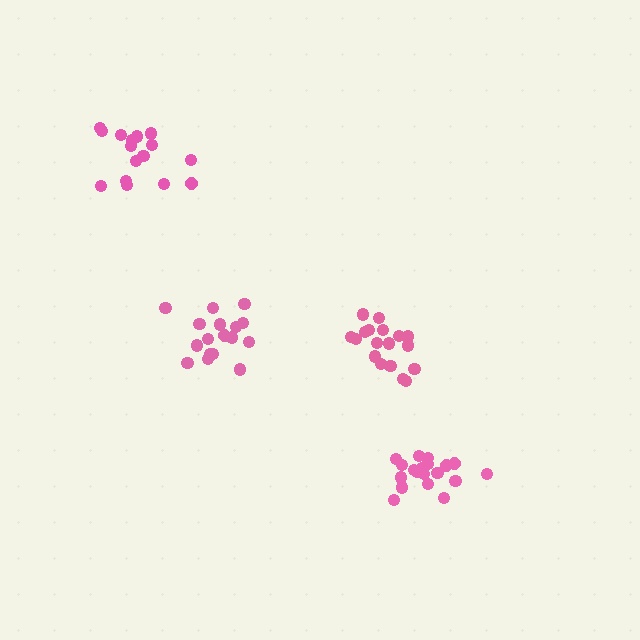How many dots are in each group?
Group 1: 18 dots, Group 2: 17 dots, Group 3: 16 dots, Group 4: 19 dots (70 total).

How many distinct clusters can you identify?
There are 4 distinct clusters.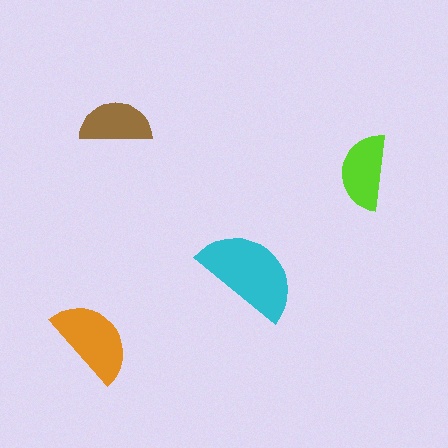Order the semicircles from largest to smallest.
the cyan one, the orange one, the lime one, the brown one.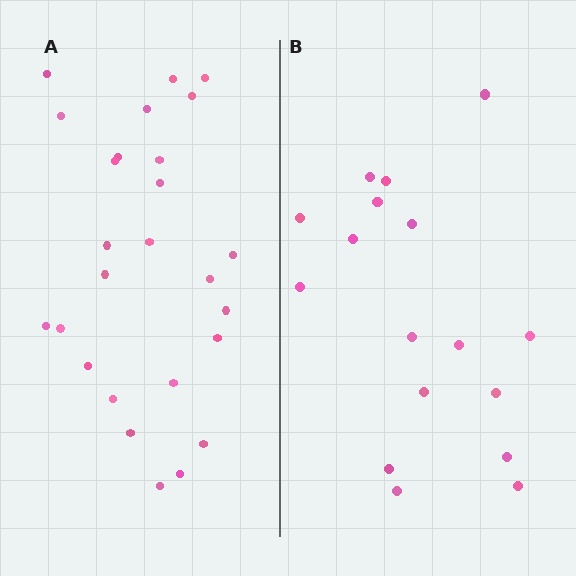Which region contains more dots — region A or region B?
Region A (the left region) has more dots.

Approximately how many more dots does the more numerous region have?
Region A has roughly 8 or so more dots than region B.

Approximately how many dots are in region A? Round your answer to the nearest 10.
About 30 dots. (The exact count is 26, which rounds to 30.)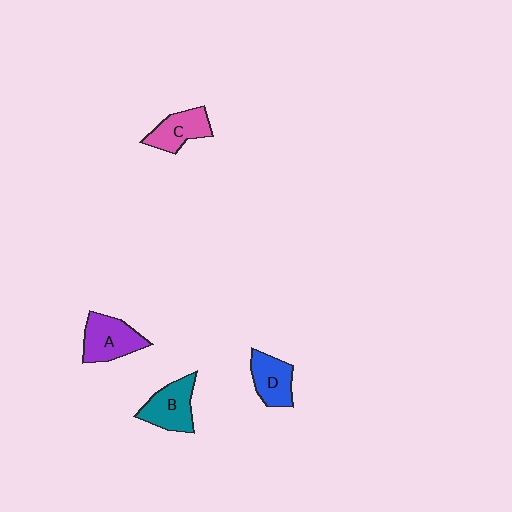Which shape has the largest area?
Shape A (purple).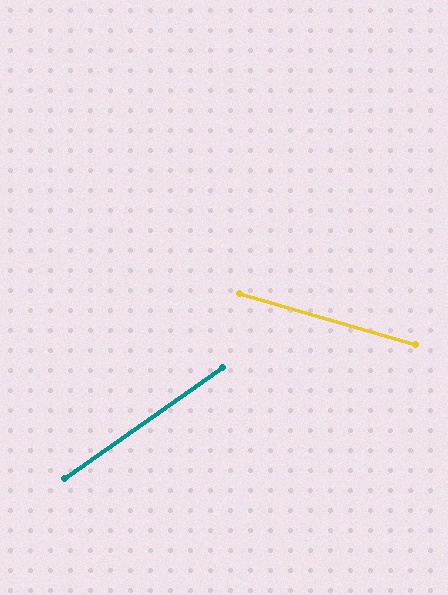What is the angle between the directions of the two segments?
Approximately 51 degrees.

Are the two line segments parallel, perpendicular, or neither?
Neither parallel nor perpendicular — they differ by about 51°.